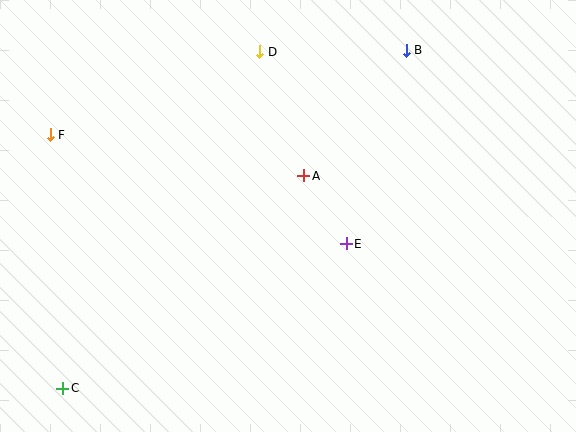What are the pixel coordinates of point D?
Point D is at (260, 52).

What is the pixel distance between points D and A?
The distance between D and A is 131 pixels.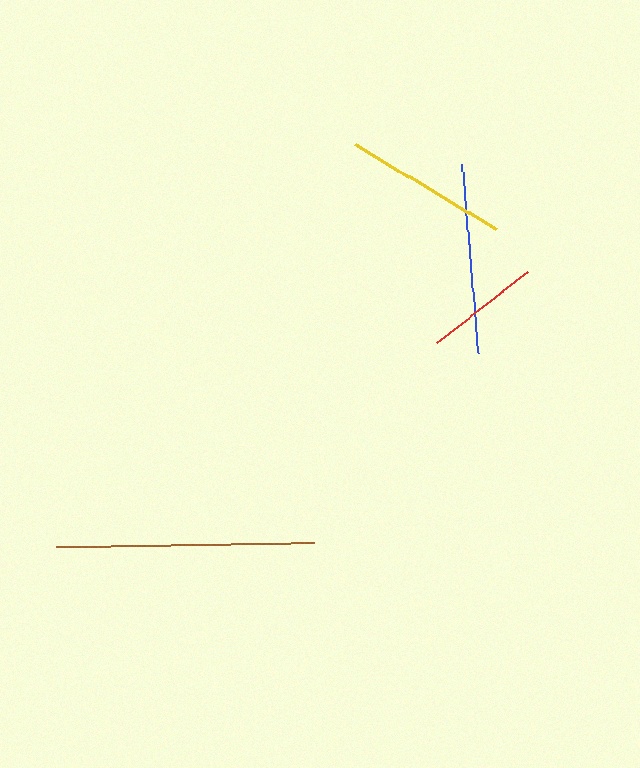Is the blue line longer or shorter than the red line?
The blue line is longer than the red line.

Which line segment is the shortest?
The red line is the shortest at approximately 115 pixels.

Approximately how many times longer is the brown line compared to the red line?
The brown line is approximately 2.2 times the length of the red line.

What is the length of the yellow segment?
The yellow segment is approximately 164 pixels long.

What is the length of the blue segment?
The blue segment is approximately 190 pixels long.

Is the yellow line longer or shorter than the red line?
The yellow line is longer than the red line.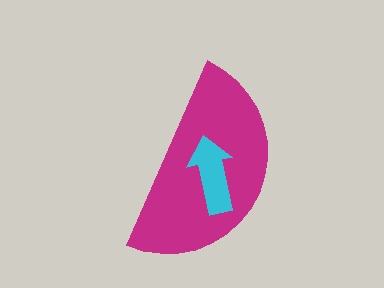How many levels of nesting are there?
2.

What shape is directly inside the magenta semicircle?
The cyan arrow.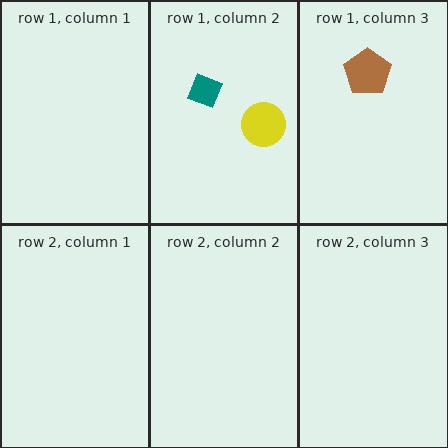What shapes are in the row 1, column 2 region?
The teal diamond, the yellow circle.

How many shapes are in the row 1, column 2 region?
2.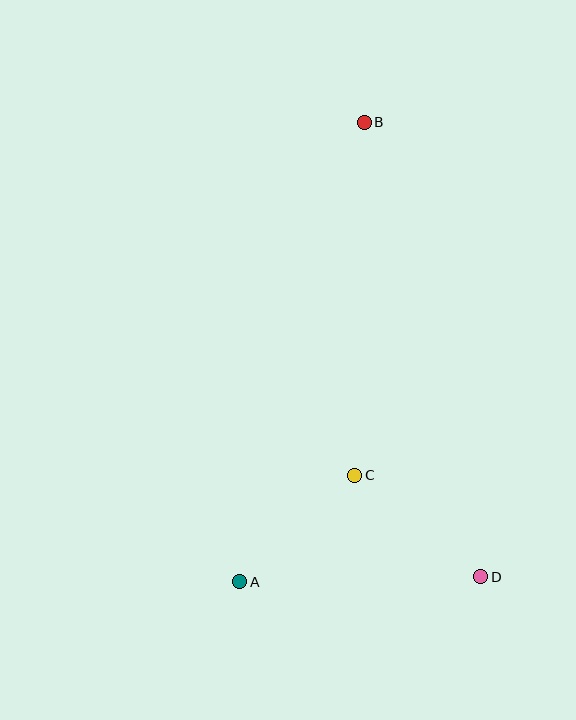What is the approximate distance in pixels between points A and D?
The distance between A and D is approximately 241 pixels.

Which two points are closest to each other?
Points A and C are closest to each other.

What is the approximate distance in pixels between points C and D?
The distance between C and D is approximately 162 pixels.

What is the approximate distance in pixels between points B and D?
The distance between B and D is approximately 469 pixels.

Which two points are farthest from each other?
Points A and B are farthest from each other.